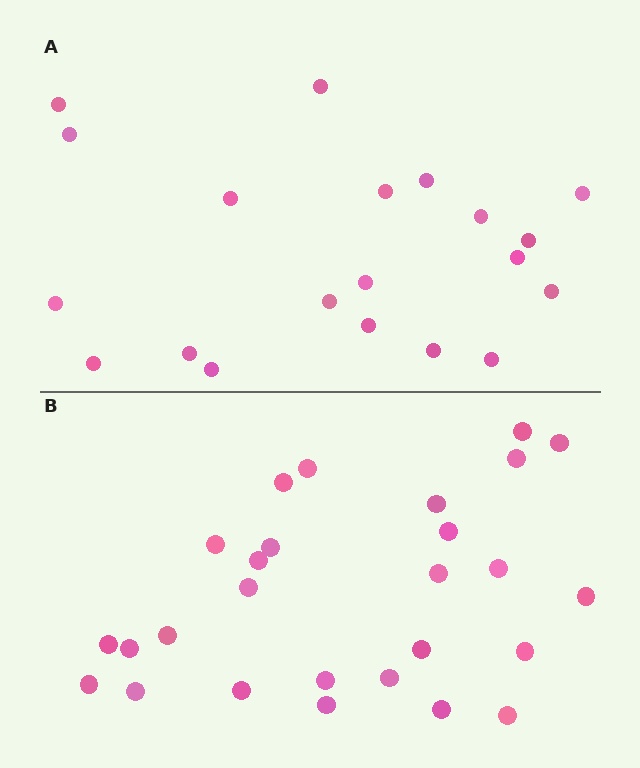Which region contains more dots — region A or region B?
Region B (the bottom region) has more dots.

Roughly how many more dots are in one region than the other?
Region B has roughly 8 or so more dots than region A.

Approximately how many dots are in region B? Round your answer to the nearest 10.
About 30 dots. (The exact count is 27, which rounds to 30.)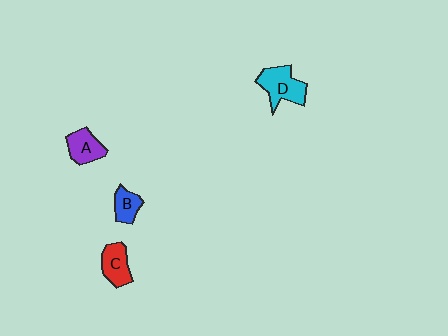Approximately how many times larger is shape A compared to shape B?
Approximately 1.3 times.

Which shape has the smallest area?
Shape B (blue).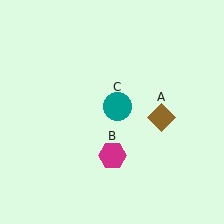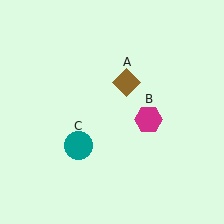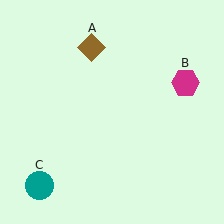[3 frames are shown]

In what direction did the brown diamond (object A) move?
The brown diamond (object A) moved up and to the left.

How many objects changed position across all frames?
3 objects changed position: brown diamond (object A), magenta hexagon (object B), teal circle (object C).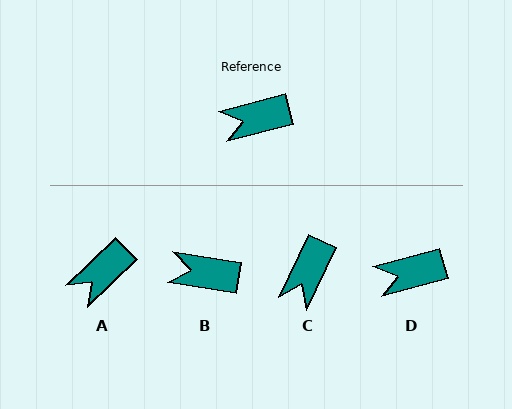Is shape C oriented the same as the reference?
No, it is off by about 50 degrees.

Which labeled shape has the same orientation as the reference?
D.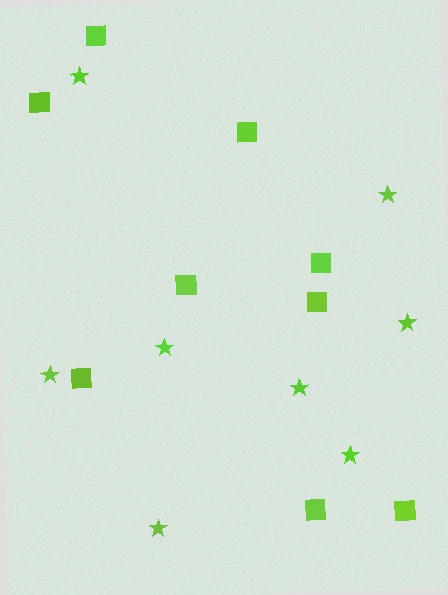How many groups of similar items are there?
There are 2 groups: one group of stars (8) and one group of squares (9).